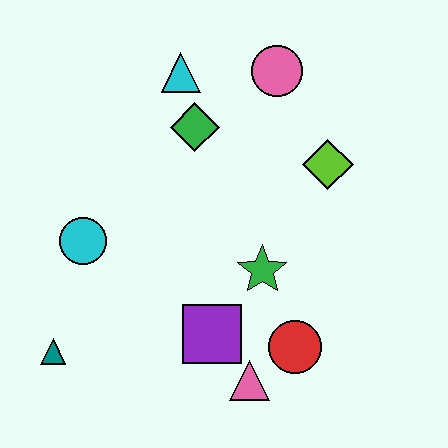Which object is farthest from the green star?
The teal triangle is farthest from the green star.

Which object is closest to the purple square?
The pink triangle is closest to the purple square.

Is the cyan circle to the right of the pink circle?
No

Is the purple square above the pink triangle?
Yes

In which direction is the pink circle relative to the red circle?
The pink circle is above the red circle.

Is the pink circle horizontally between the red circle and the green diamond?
Yes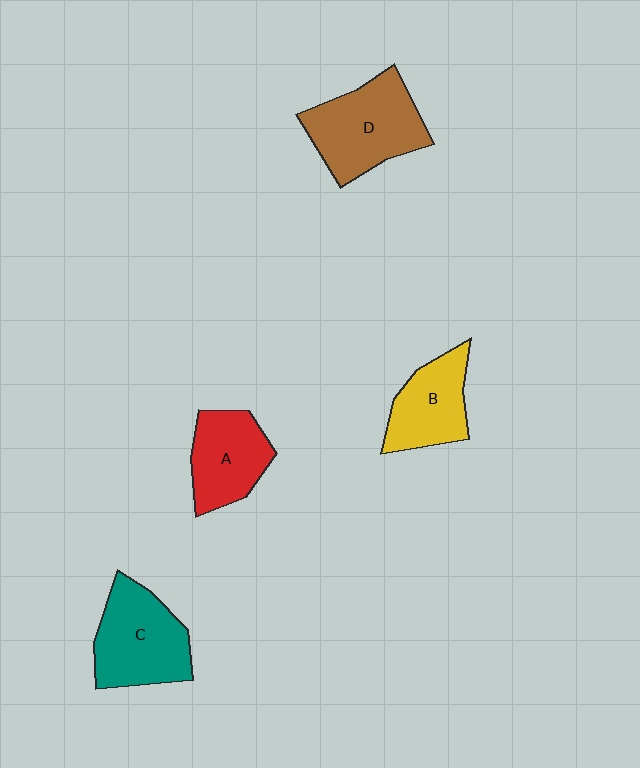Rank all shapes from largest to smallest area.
From largest to smallest: D (brown), C (teal), A (red), B (yellow).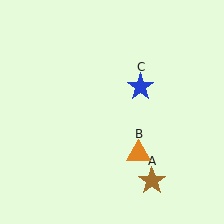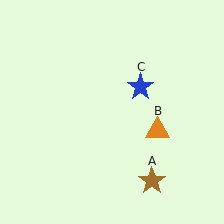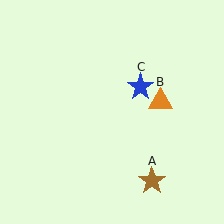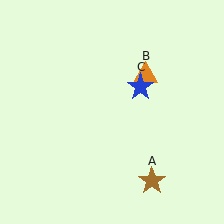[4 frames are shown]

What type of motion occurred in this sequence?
The orange triangle (object B) rotated counterclockwise around the center of the scene.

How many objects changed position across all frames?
1 object changed position: orange triangle (object B).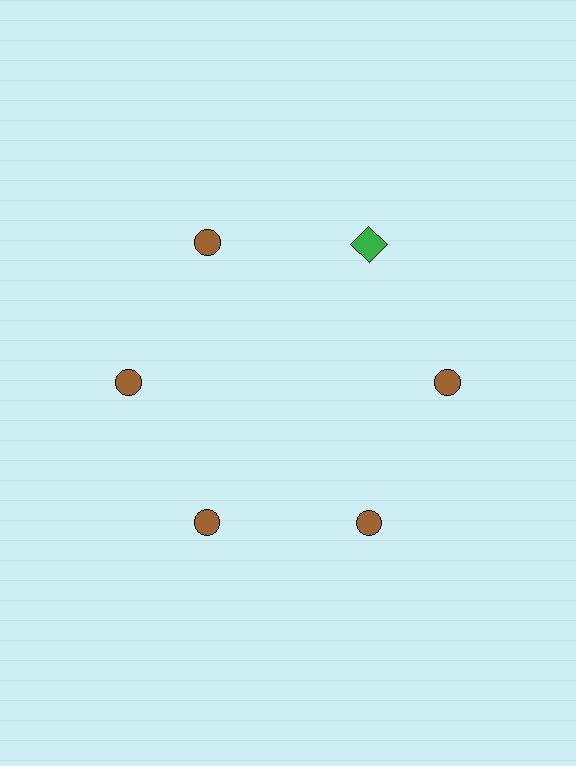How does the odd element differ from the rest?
It differs in both color (green instead of brown) and shape (square instead of circle).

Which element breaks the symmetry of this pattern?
The green square at roughly the 1 o'clock position breaks the symmetry. All other shapes are brown circles.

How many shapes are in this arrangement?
There are 6 shapes arranged in a ring pattern.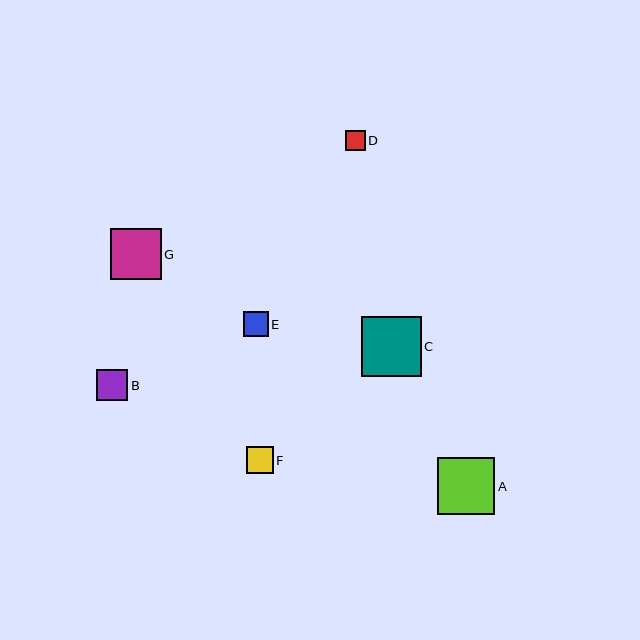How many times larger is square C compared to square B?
Square C is approximately 1.9 times the size of square B.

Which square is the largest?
Square C is the largest with a size of approximately 60 pixels.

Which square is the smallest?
Square D is the smallest with a size of approximately 20 pixels.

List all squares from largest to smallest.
From largest to smallest: C, A, G, B, F, E, D.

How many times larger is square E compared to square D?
Square E is approximately 1.2 times the size of square D.